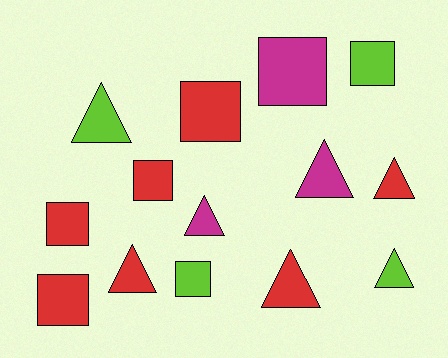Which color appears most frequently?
Red, with 7 objects.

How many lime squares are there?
There are 2 lime squares.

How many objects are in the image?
There are 14 objects.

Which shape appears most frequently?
Triangle, with 7 objects.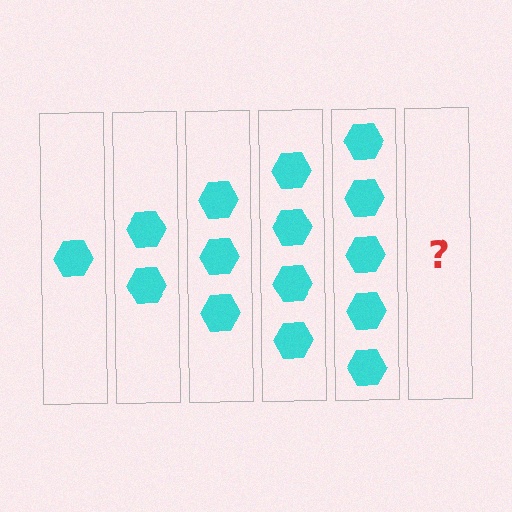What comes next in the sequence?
The next element should be 6 hexagons.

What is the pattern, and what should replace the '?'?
The pattern is that each step adds one more hexagon. The '?' should be 6 hexagons.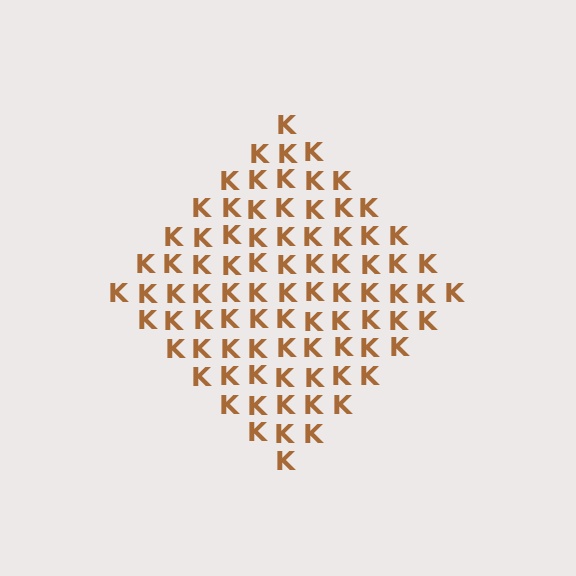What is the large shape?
The large shape is a diamond.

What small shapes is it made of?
It is made of small letter K's.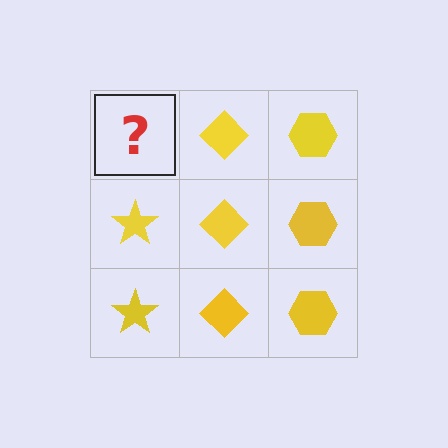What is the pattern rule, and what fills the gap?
The rule is that each column has a consistent shape. The gap should be filled with a yellow star.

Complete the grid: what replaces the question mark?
The question mark should be replaced with a yellow star.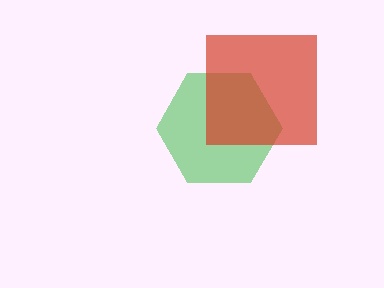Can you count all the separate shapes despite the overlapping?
Yes, there are 2 separate shapes.